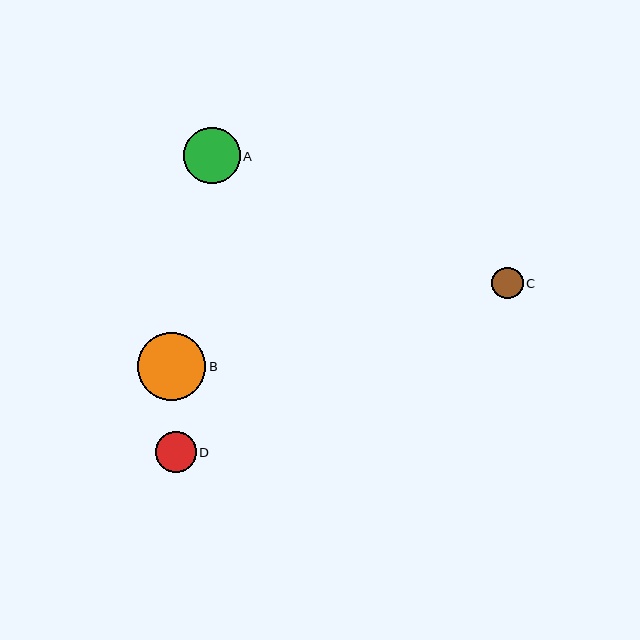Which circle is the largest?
Circle B is the largest with a size of approximately 68 pixels.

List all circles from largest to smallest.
From largest to smallest: B, A, D, C.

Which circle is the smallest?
Circle C is the smallest with a size of approximately 31 pixels.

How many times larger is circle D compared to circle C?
Circle D is approximately 1.3 times the size of circle C.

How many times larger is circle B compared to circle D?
Circle B is approximately 1.7 times the size of circle D.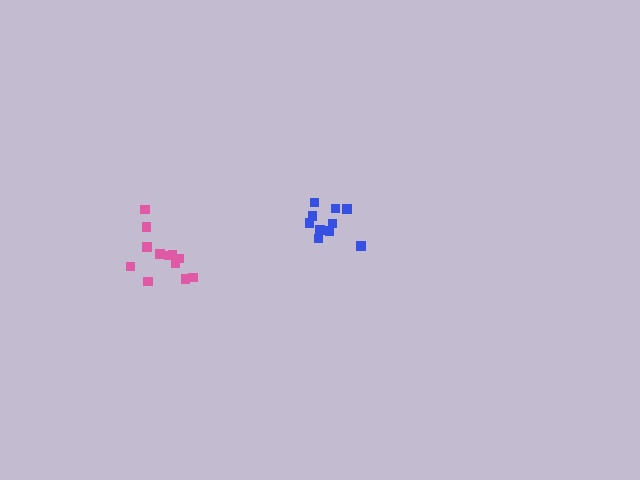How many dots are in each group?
Group 1: 10 dots, Group 2: 12 dots (22 total).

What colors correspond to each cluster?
The clusters are colored: blue, pink.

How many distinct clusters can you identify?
There are 2 distinct clusters.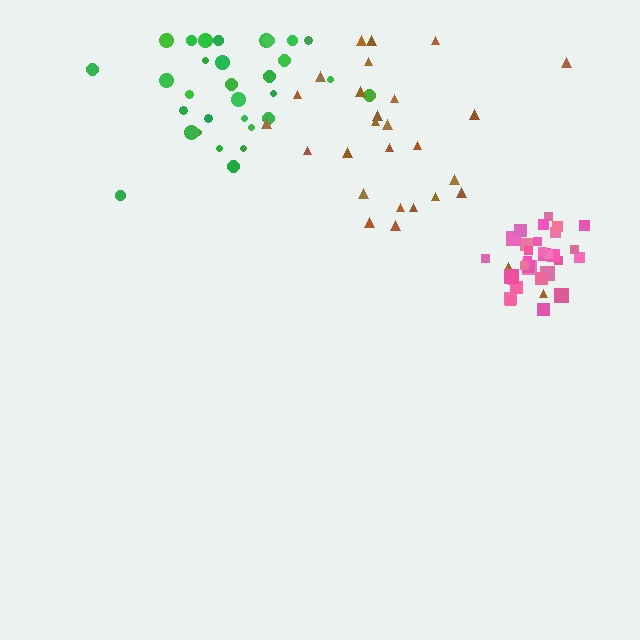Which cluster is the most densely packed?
Pink.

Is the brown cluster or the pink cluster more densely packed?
Pink.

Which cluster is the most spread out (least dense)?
Brown.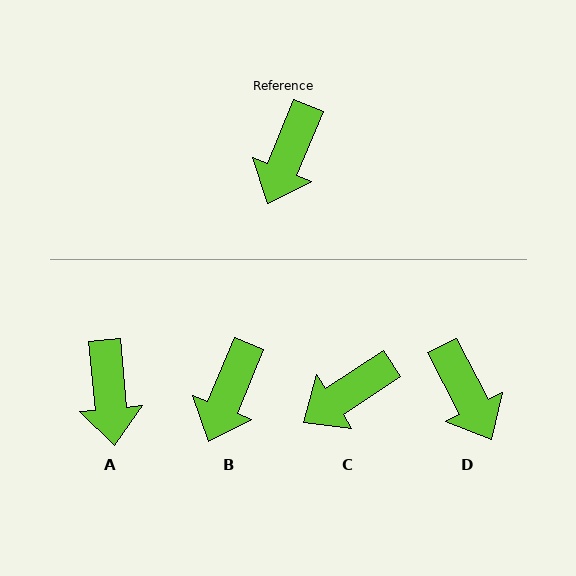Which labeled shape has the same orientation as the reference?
B.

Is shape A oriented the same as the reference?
No, it is off by about 28 degrees.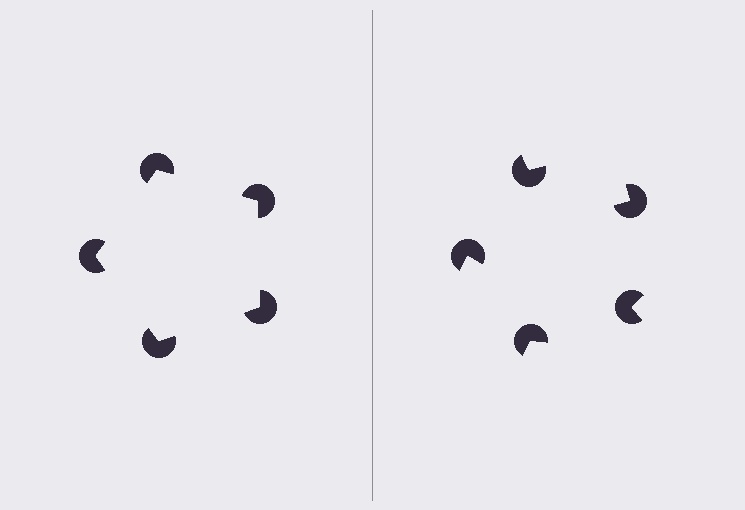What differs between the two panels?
The pac-man discs are positioned identically on both sides; only the wedge orientations differ. On the left they align to a pentagon; on the right they are misaligned.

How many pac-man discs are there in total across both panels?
10 — 5 on each side.